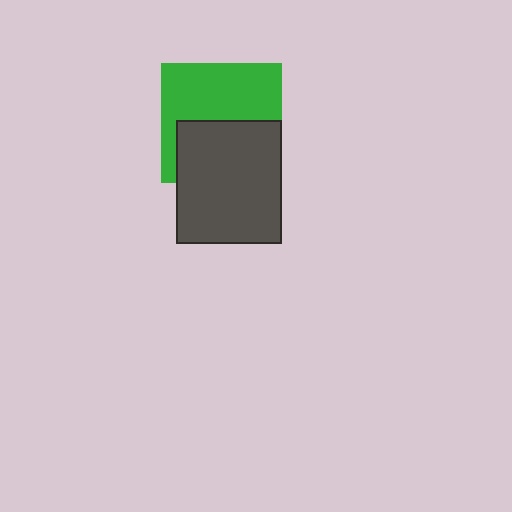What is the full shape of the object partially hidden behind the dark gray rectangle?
The partially hidden object is a green square.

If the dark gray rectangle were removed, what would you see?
You would see the complete green square.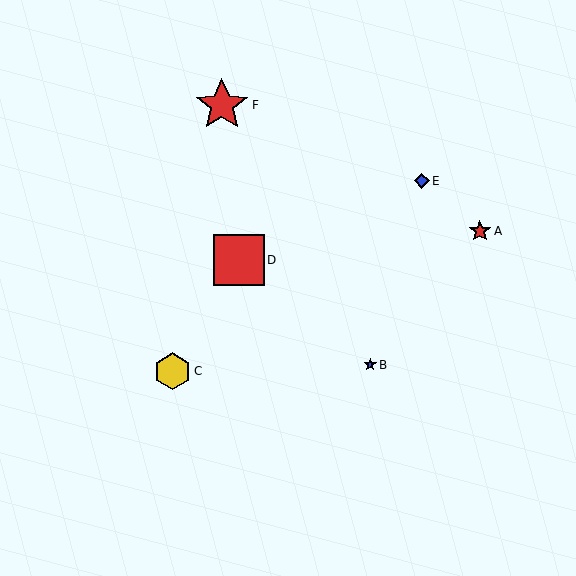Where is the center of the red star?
The center of the red star is at (222, 105).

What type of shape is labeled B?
Shape B is a blue star.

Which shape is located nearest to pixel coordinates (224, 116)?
The red star (labeled F) at (222, 105) is nearest to that location.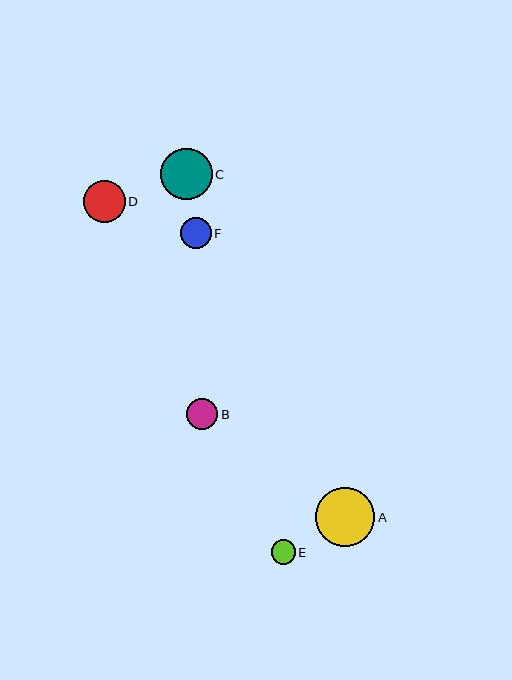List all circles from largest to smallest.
From largest to smallest: A, C, D, B, F, E.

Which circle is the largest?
Circle A is the largest with a size of approximately 59 pixels.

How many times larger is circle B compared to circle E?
Circle B is approximately 1.3 times the size of circle E.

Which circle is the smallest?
Circle E is the smallest with a size of approximately 24 pixels.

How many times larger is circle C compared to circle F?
Circle C is approximately 1.7 times the size of circle F.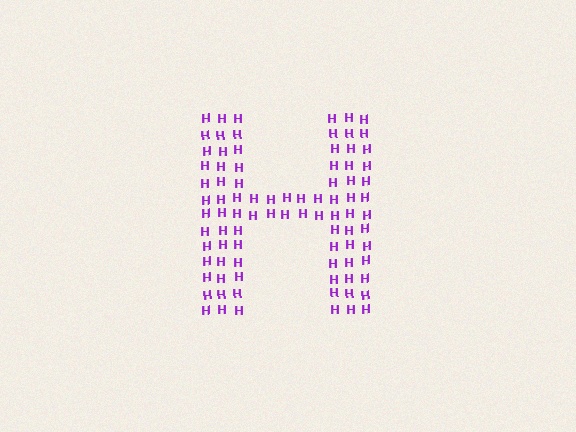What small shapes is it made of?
It is made of small letter H's.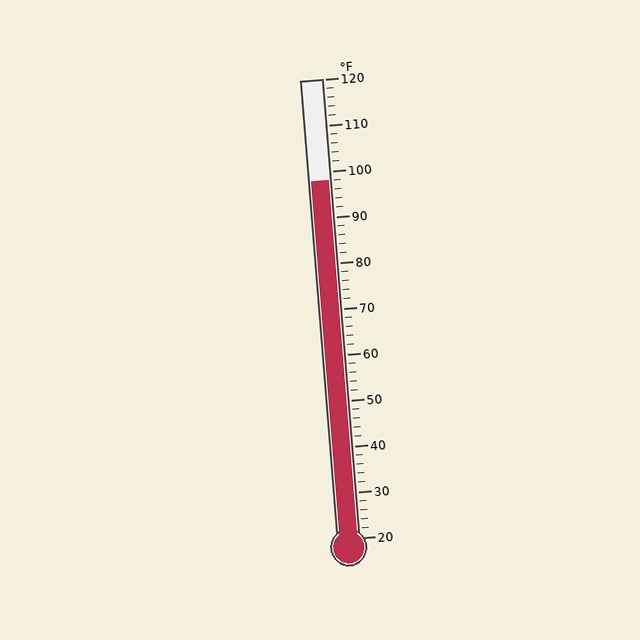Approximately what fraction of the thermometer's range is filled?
The thermometer is filled to approximately 80% of its range.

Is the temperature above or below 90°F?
The temperature is above 90°F.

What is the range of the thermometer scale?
The thermometer scale ranges from 20°F to 120°F.